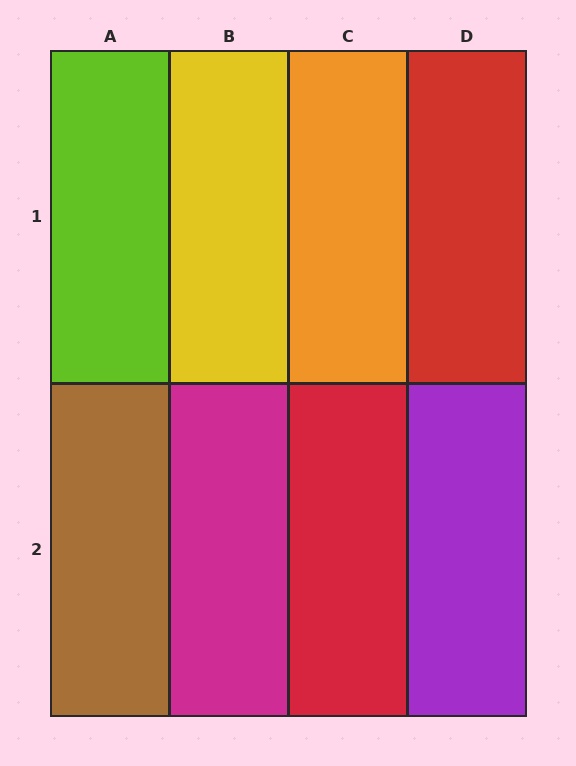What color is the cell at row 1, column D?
Red.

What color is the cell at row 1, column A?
Lime.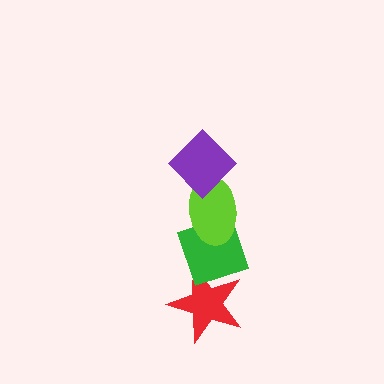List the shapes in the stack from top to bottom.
From top to bottom: the purple diamond, the lime ellipse, the green diamond, the red star.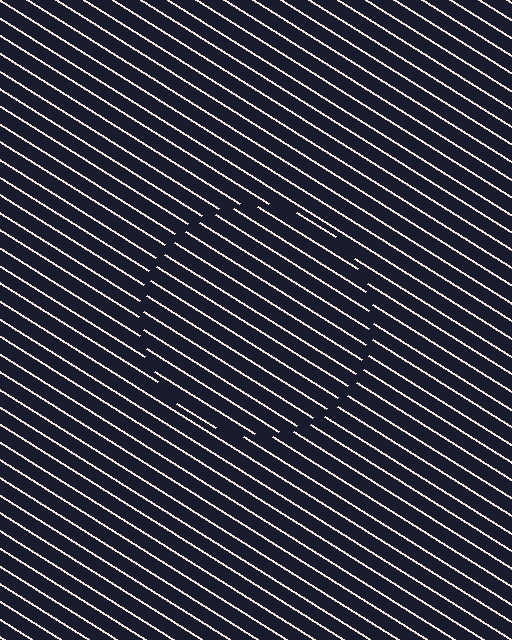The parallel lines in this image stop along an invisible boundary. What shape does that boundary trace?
An illusory circle. The interior of the shape contains the same grating, shifted by half a period — the contour is defined by the phase discontinuity where line-ends from the inner and outer gratings abut.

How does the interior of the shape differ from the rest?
The interior of the shape contains the same grating, shifted by half a period — the contour is defined by the phase discontinuity where line-ends from the inner and outer gratings abut.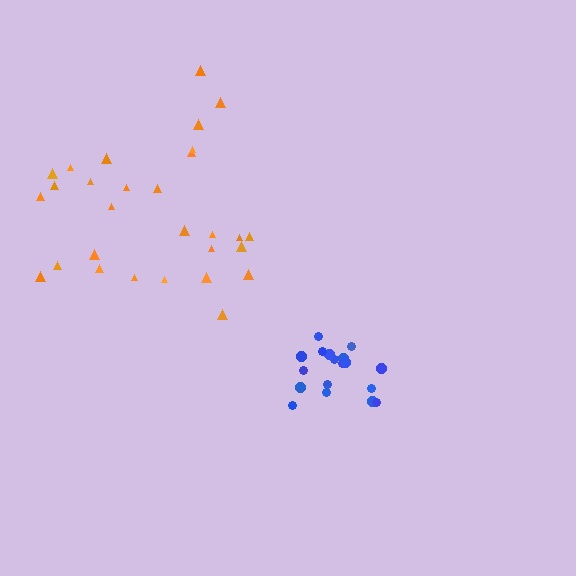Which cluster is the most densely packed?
Blue.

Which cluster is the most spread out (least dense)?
Orange.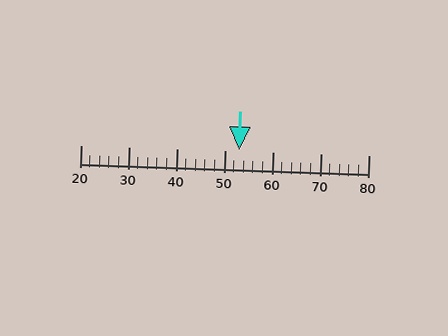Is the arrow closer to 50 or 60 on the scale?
The arrow is closer to 50.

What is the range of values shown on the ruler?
The ruler shows values from 20 to 80.